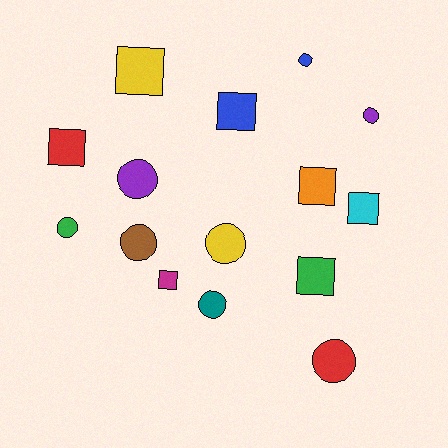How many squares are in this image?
There are 7 squares.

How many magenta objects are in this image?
There is 1 magenta object.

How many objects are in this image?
There are 15 objects.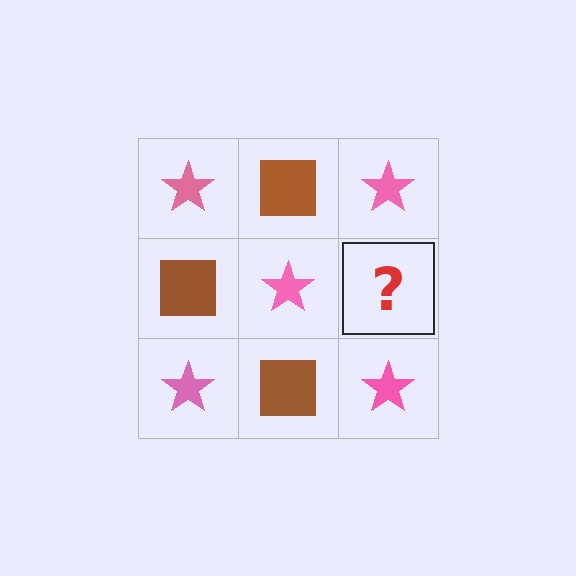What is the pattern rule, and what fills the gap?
The rule is that it alternates pink star and brown square in a checkerboard pattern. The gap should be filled with a brown square.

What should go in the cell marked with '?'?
The missing cell should contain a brown square.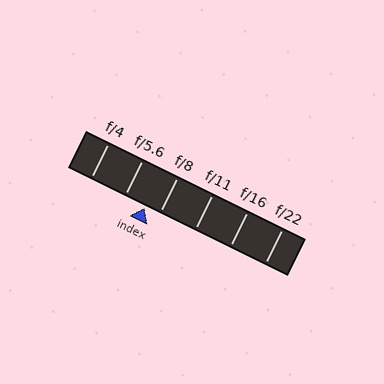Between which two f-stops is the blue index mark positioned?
The index mark is between f/5.6 and f/8.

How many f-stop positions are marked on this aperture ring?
There are 6 f-stop positions marked.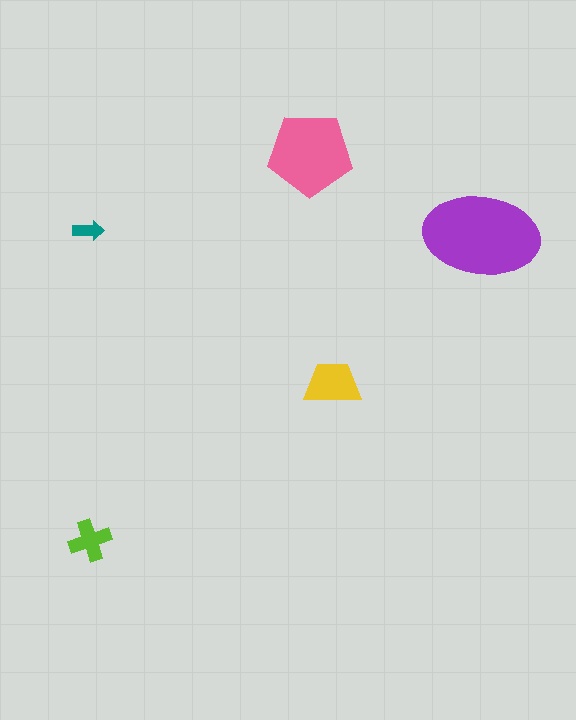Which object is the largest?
The purple ellipse.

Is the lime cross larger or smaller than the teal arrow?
Larger.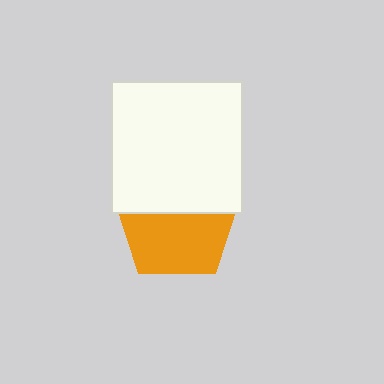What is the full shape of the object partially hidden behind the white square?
The partially hidden object is an orange pentagon.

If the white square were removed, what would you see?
You would see the complete orange pentagon.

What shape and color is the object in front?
The object in front is a white square.